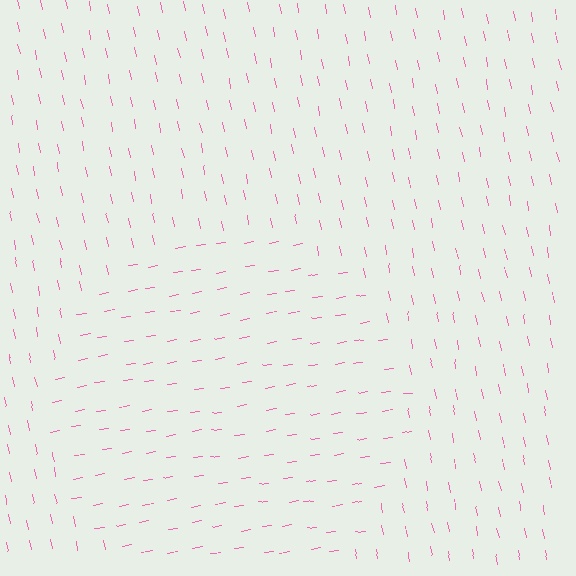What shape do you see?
I see a circle.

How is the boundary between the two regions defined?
The boundary is defined purely by a change in line orientation (approximately 88 degrees difference). All lines are the same color and thickness.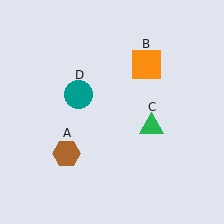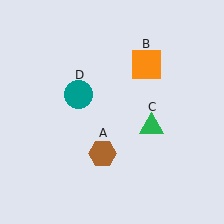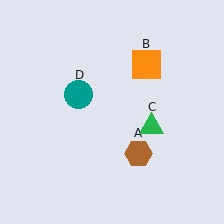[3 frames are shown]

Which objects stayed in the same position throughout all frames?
Orange square (object B) and green triangle (object C) and teal circle (object D) remained stationary.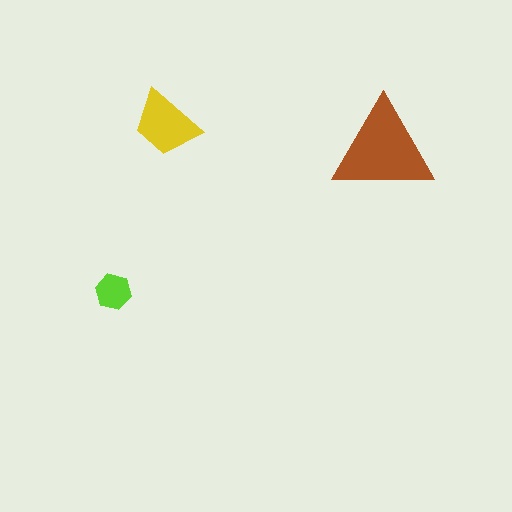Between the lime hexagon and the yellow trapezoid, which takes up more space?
The yellow trapezoid.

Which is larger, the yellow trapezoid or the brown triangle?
The brown triangle.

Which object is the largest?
The brown triangle.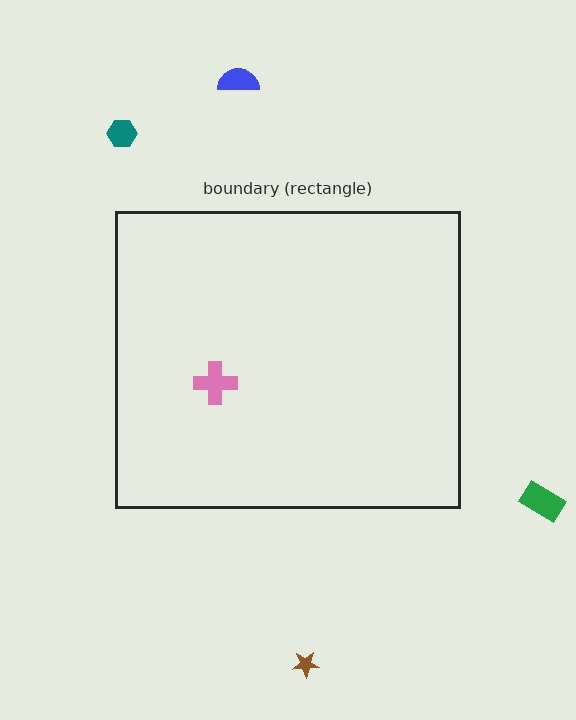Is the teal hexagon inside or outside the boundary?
Outside.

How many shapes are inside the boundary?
1 inside, 4 outside.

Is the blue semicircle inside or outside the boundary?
Outside.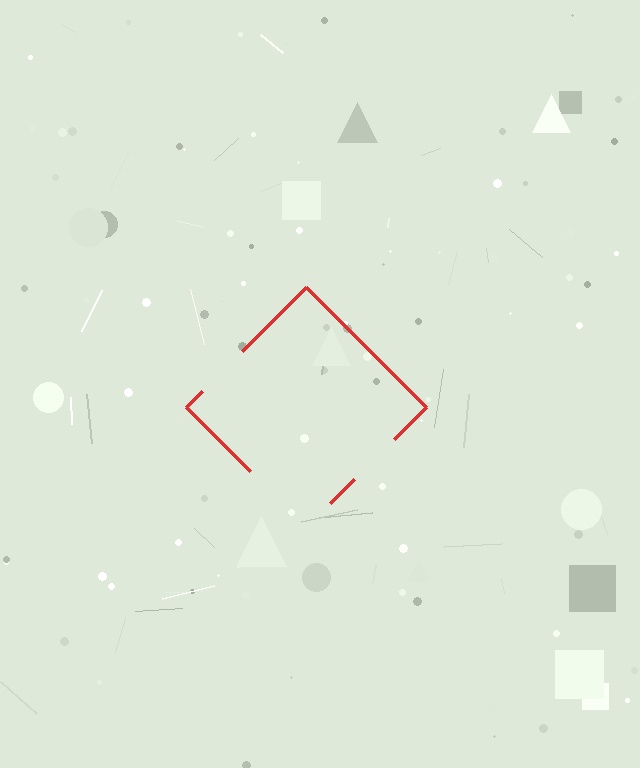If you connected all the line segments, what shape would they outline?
They would outline a diamond.